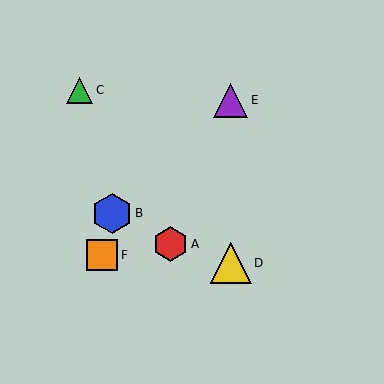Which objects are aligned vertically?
Objects D, E are aligned vertically.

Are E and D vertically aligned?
Yes, both are at x≈231.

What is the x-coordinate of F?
Object F is at x≈102.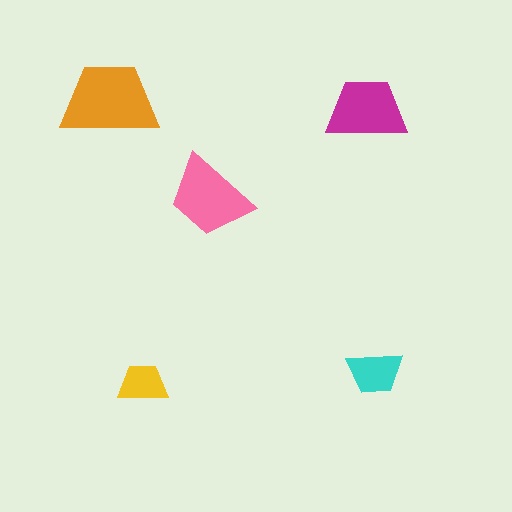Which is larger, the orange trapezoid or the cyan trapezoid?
The orange one.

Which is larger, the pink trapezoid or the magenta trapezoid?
The pink one.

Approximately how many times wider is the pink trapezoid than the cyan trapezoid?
About 1.5 times wider.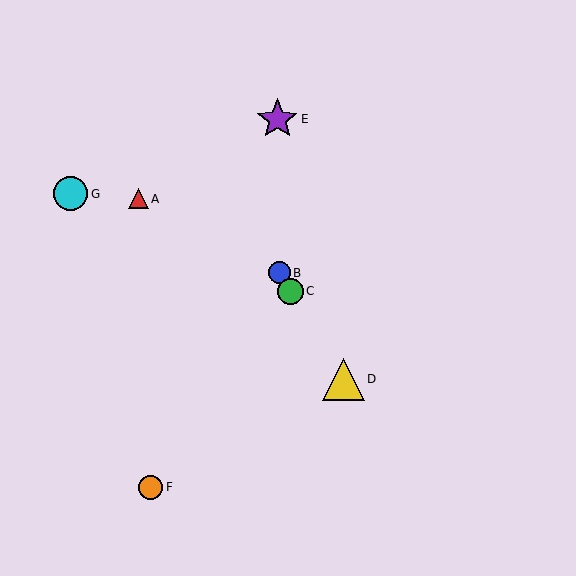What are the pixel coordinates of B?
Object B is at (279, 273).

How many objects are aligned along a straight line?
3 objects (B, C, D) are aligned along a straight line.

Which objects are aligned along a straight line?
Objects B, C, D are aligned along a straight line.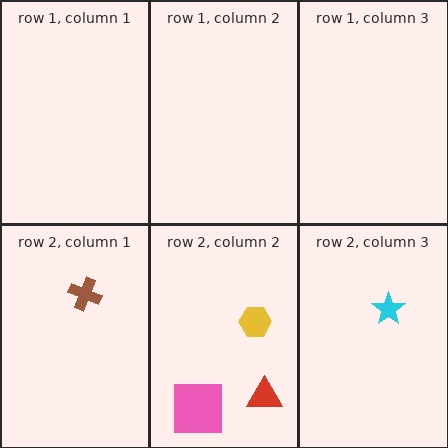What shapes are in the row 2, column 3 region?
The cyan star.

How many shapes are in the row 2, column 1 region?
1.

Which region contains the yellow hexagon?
The row 2, column 2 region.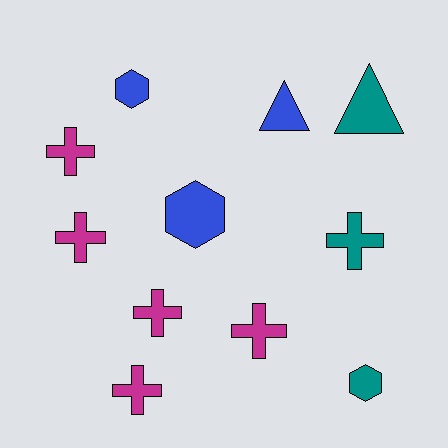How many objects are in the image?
There are 11 objects.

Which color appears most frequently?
Magenta, with 5 objects.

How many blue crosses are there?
There are no blue crosses.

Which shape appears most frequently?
Cross, with 6 objects.